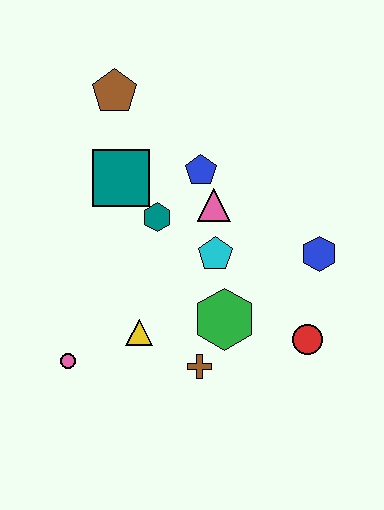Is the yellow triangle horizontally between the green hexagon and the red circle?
No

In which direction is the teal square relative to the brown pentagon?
The teal square is below the brown pentagon.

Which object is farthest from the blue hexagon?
The pink circle is farthest from the blue hexagon.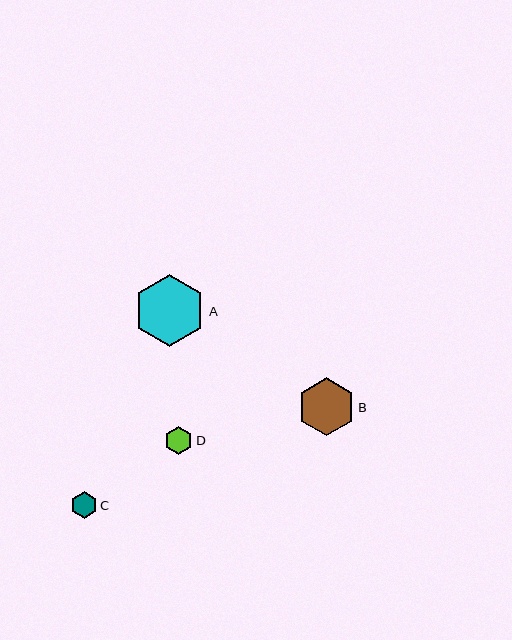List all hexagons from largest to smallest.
From largest to smallest: A, B, D, C.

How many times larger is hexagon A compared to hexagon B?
Hexagon A is approximately 1.2 times the size of hexagon B.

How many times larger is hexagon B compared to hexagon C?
Hexagon B is approximately 2.2 times the size of hexagon C.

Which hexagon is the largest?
Hexagon A is the largest with a size of approximately 72 pixels.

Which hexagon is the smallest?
Hexagon C is the smallest with a size of approximately 26 pixels.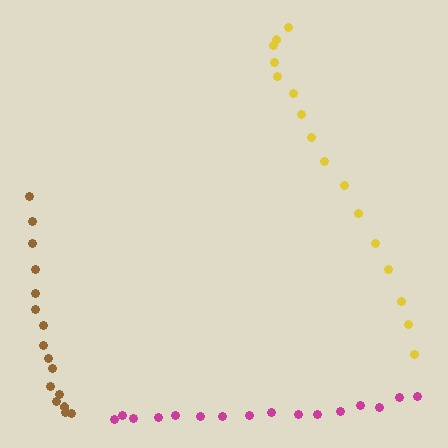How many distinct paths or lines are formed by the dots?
There are 3 distinct paths.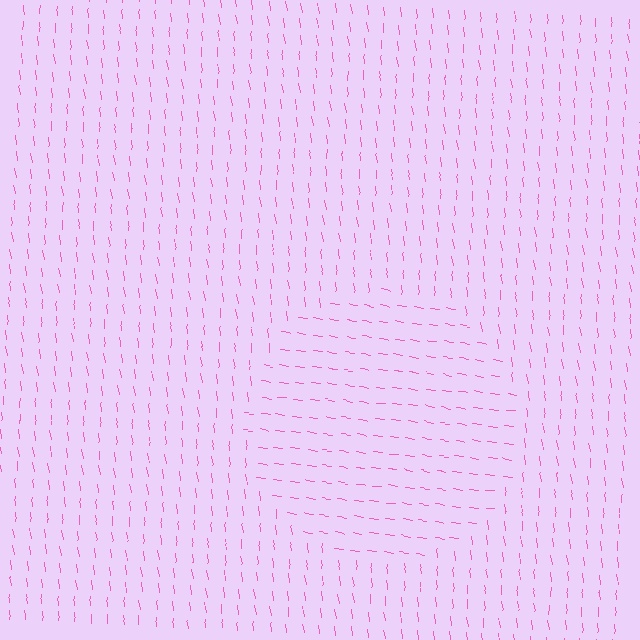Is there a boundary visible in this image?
Yes, there is a texture boundary formed by a change in line orientation.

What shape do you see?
I see a circle.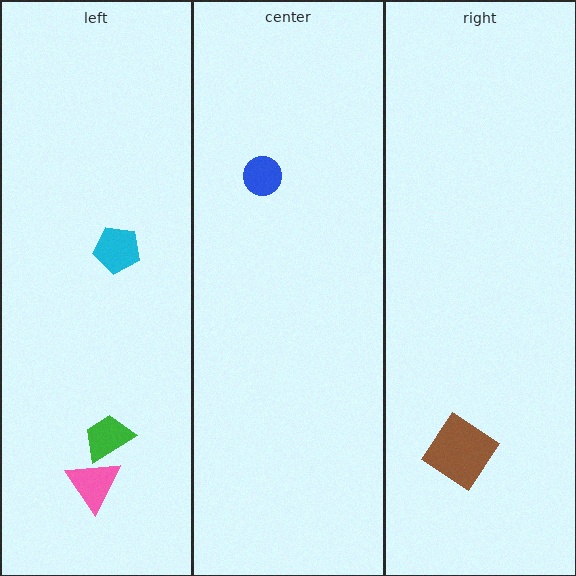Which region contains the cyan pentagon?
The left region.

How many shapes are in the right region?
1.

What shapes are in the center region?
The blue circle.